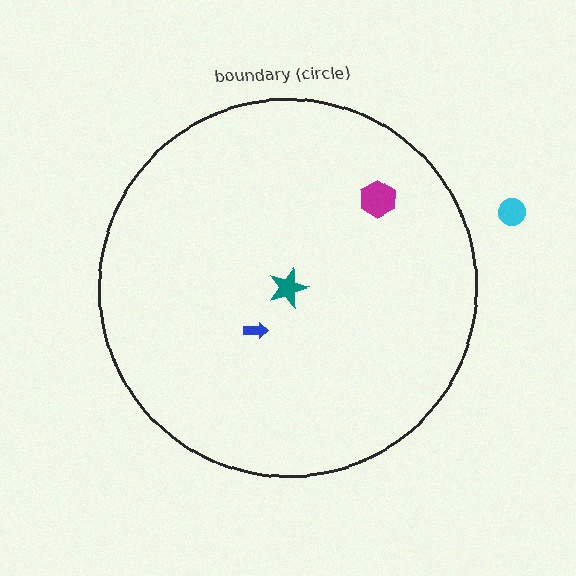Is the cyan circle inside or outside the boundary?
Outside.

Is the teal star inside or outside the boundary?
Inside.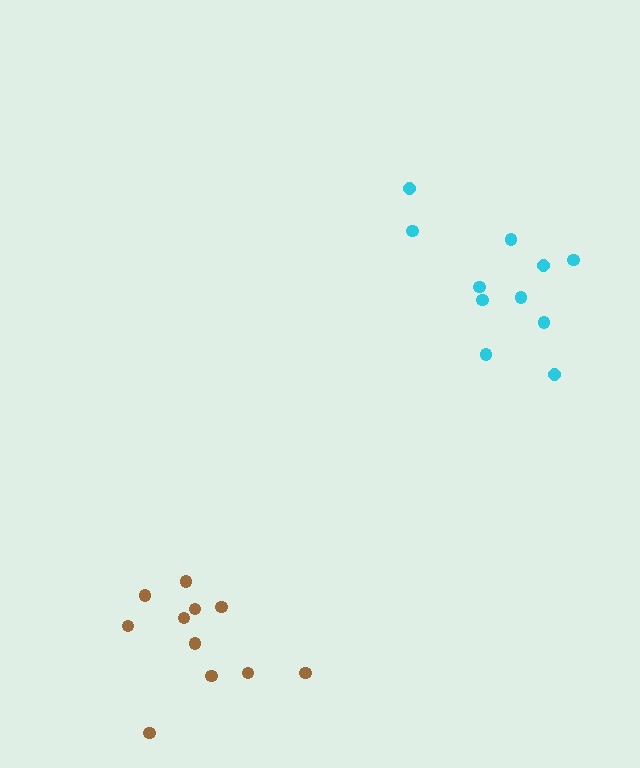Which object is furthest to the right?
The cyan cluster is rightmost.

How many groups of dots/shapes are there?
There are 2 groups.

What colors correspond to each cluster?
The clusters are colored: cyan, brown.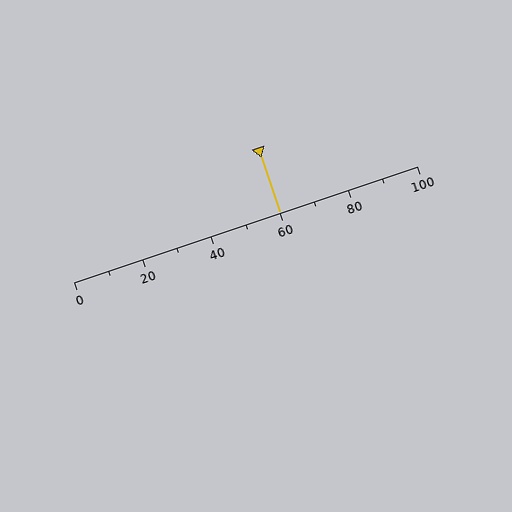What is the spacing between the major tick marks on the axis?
The major ticks are spaced 20 apart.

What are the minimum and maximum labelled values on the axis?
The axis runs from 0 to 100.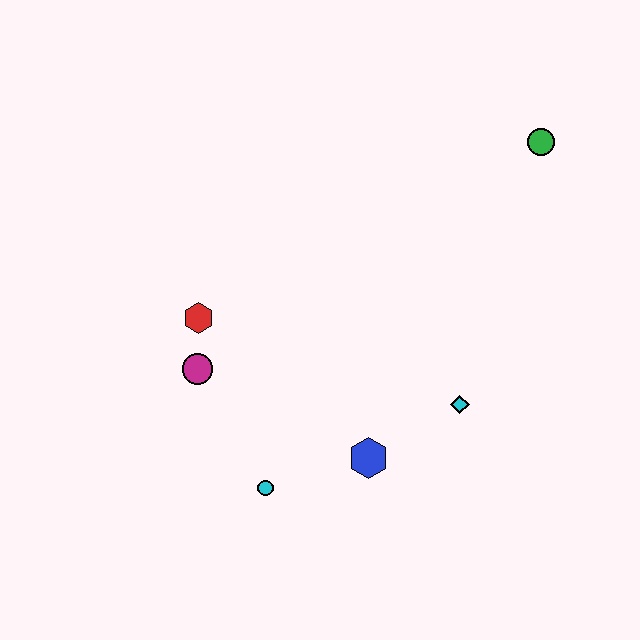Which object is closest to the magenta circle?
The red hexagon is closest to the magenta circle.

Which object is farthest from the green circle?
The cyan circle is farthest from the green circle.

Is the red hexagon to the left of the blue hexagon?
Yes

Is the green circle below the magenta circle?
No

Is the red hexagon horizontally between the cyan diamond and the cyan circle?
No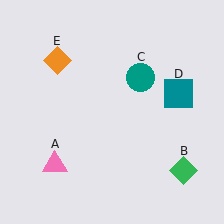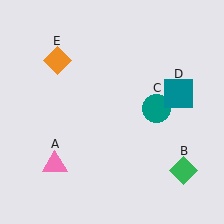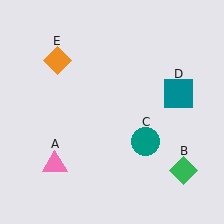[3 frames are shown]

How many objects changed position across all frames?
1 object changed position: teal circle (object C).